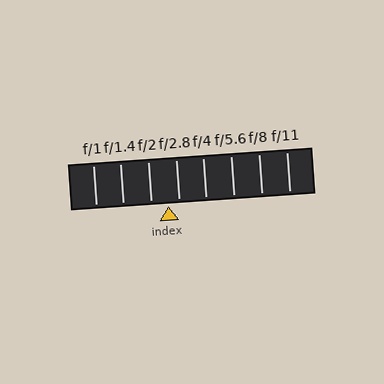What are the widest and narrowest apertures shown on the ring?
The widest aperture shown is f/1 and the narrowest is f/11.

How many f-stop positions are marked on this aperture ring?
There are 8 f-stop positions marked.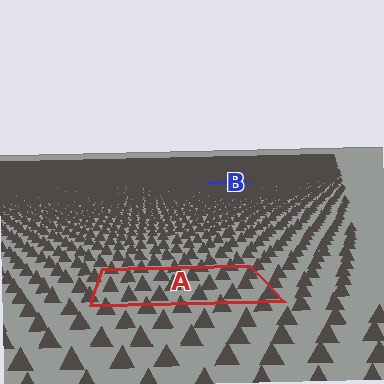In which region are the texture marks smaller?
The texture marks are smaller in region B, because it is farther away.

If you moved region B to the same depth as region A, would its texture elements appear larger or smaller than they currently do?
They would appear larger. At a closer depth, the same texture elements are projected at a bigger on-screen size.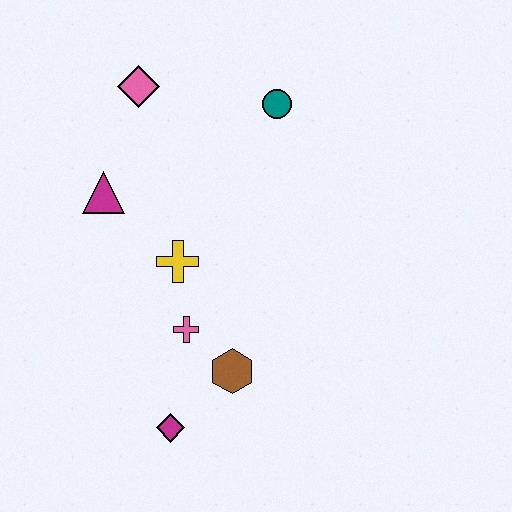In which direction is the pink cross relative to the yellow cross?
The pink cross is below the yellow cross.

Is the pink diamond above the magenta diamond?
Yes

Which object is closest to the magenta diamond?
The brown hexagon is closest to the magenta diamond.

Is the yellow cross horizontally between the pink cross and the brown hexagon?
No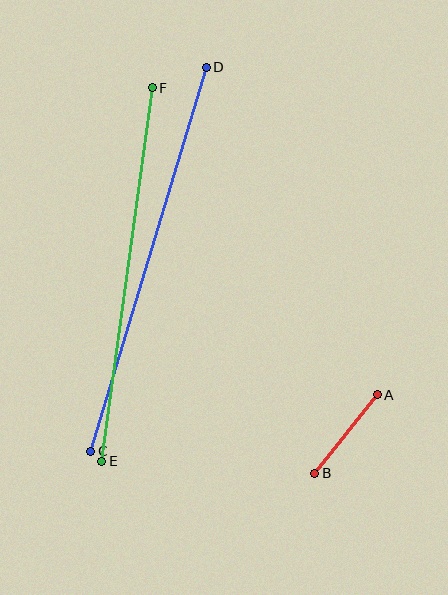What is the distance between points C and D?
The distance is approximately 401 pixels.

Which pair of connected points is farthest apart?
Points C and D are farthest apart.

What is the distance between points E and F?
The distance is approximately 377 pixels.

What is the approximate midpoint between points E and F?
The midpoint is at approximately (127, 274) pixels.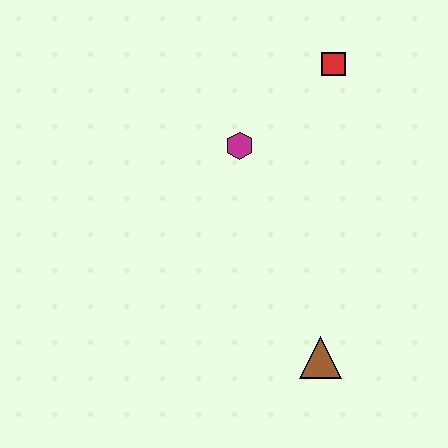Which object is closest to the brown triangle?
The magenta hexagon is closest to the brown triangle.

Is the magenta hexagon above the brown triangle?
Yes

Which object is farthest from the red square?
The brown triangle is farthest from the red square.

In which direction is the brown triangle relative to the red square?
The brown triangle is below the red square.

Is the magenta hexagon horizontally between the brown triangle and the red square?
No